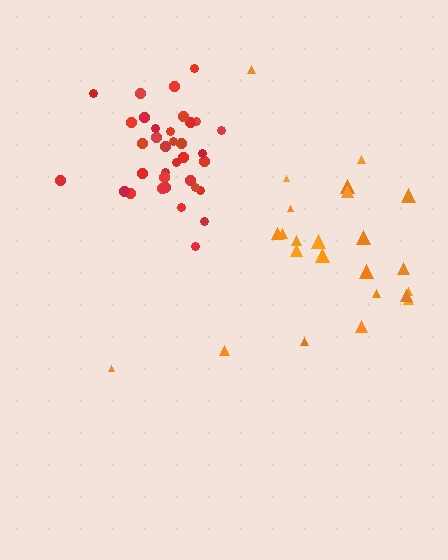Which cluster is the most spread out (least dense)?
Orange.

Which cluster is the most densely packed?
Red.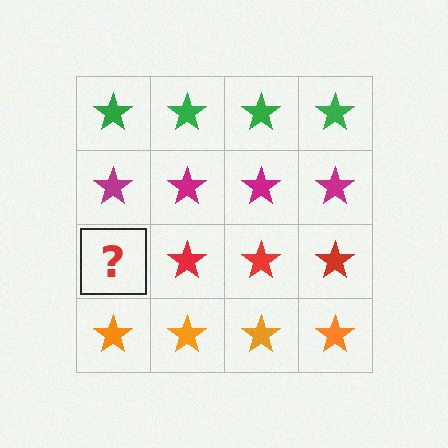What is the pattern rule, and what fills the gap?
The rule is that each row has a consistent color. The gap should be filled with a red star.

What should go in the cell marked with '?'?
The missing cell should contain a red star.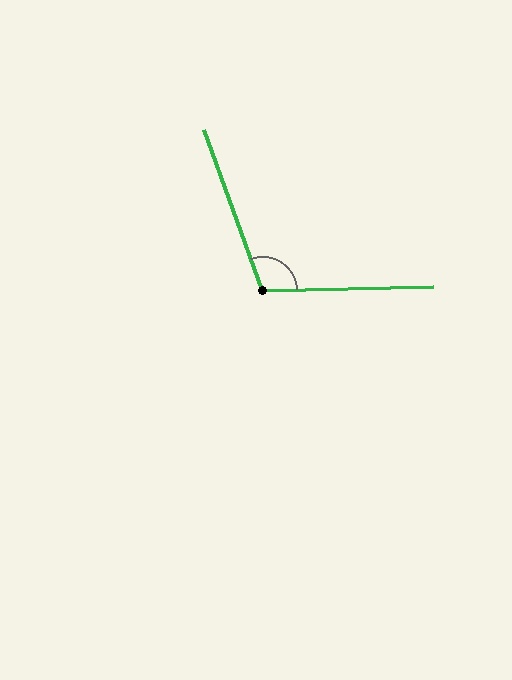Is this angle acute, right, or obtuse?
It is obtuse.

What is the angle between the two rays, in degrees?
Approximately 109 degrees.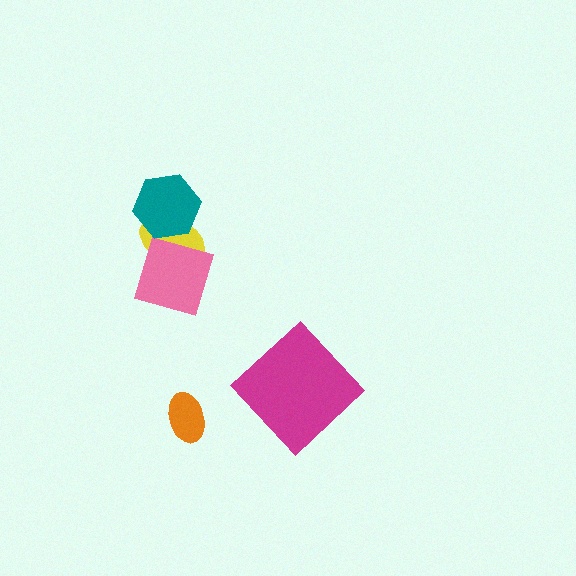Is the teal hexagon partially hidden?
No, no other shape covers it.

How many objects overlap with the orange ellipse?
0 objects overlap with the orange ellipse.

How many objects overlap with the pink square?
1 object overlaps with the pink square.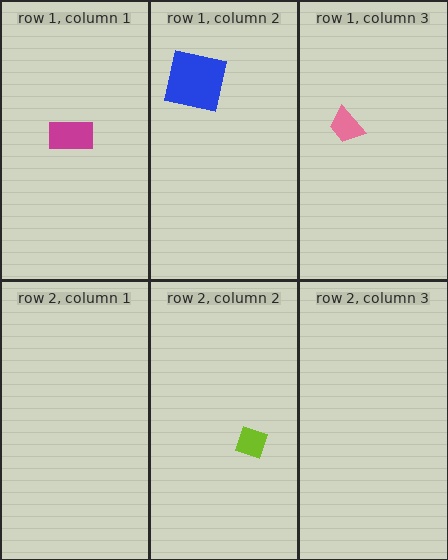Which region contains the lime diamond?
The row 2, column 2 region.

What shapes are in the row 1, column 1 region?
The magenta rectangle.